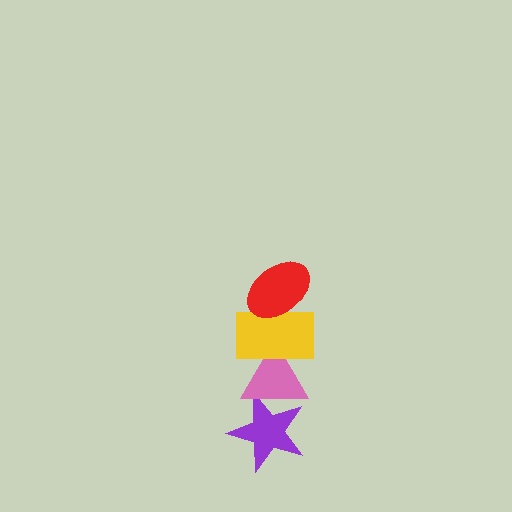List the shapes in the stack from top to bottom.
From top to bottom: the red ellipse, the yellow rectangle, the pink triangle, the purple star.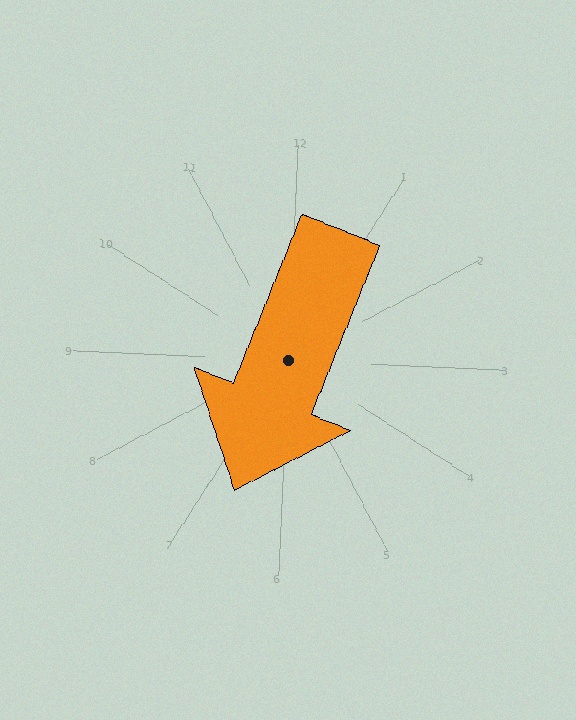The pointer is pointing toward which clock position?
Roughly 7 o'clock.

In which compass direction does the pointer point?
South.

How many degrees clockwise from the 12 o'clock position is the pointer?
Approximately 200 degrees.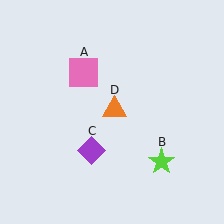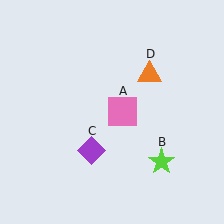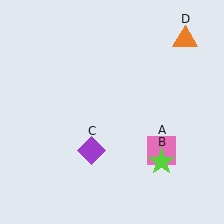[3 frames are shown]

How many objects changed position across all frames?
2 objects changed position: pink square (object A), orange triangle (object D).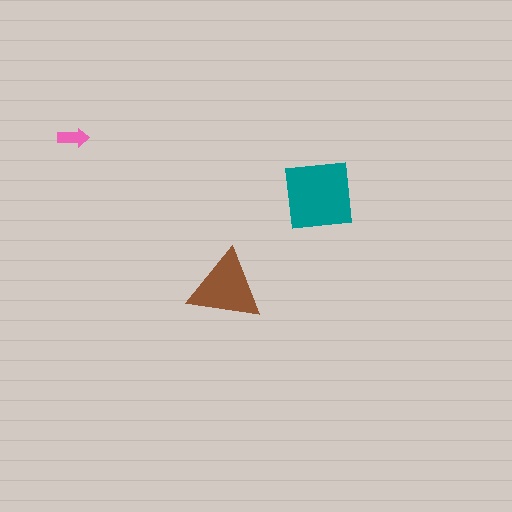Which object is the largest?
The teal square.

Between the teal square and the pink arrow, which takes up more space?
The teal square.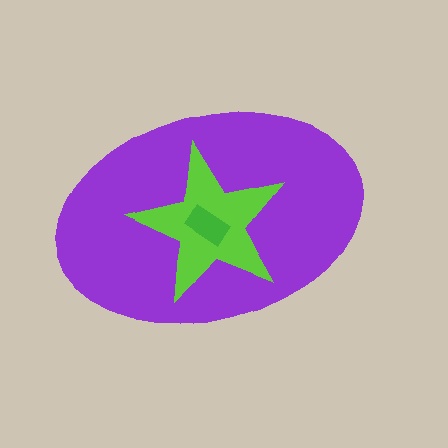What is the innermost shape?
The green rectangle.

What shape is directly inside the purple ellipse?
The lime star.